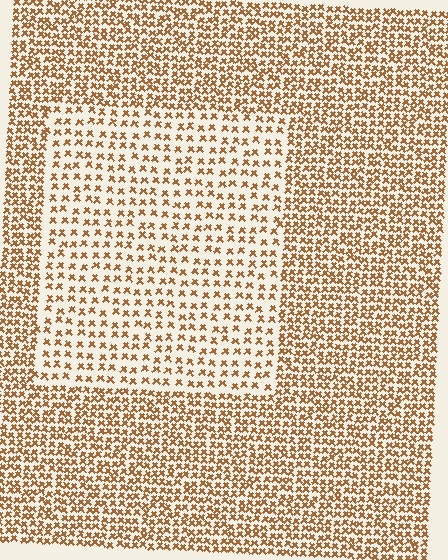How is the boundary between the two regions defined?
The boundary is defined by a change in element density (approximately 1.9x ratio). All elements are the same color, size, and shape.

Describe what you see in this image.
The image contains small brown elements arranged at two different densities. A rectangle-shaped region is visible where the elements are less densely packed than the surrounding area.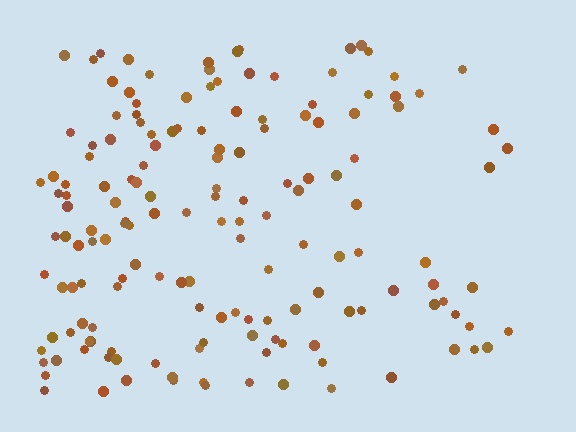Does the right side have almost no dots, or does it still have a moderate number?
Still a moderate number, just noticeably fewer than the left.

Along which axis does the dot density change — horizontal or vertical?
Horizontal.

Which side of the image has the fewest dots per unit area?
The right.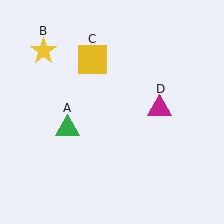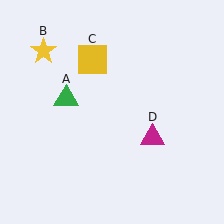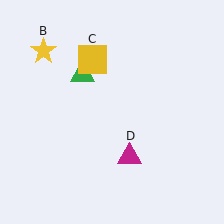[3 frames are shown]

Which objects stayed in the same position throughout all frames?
Yellow star (object B) and yellow square (object C) remained stationary.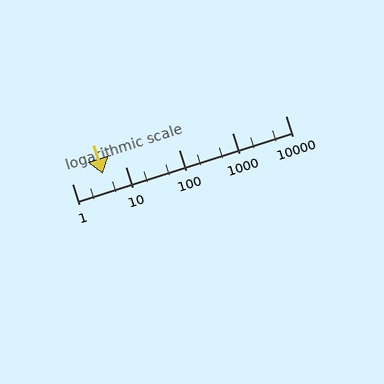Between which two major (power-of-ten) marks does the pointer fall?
The pointer is between 1 and 10.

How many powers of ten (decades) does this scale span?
The scale spans 4 decades, from 1 to 10000.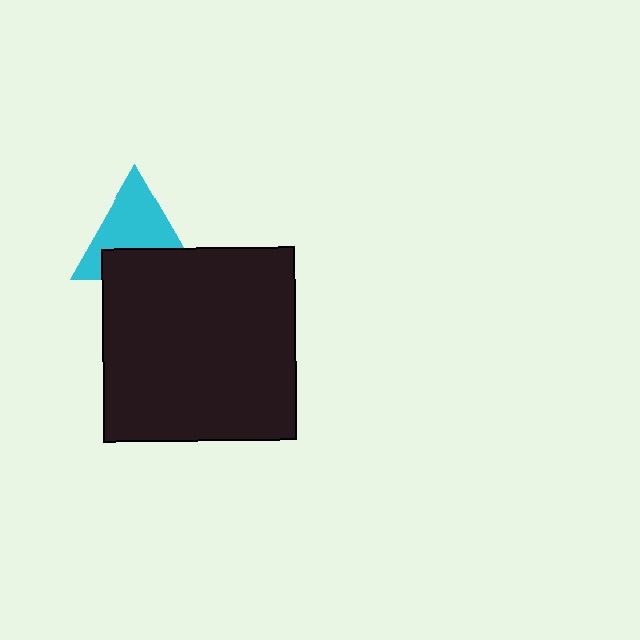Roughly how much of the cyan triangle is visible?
About half of it is visible (roughly 61%).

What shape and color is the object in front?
The object in front is a black square.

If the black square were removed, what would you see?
You would see the complete cyan triangle.